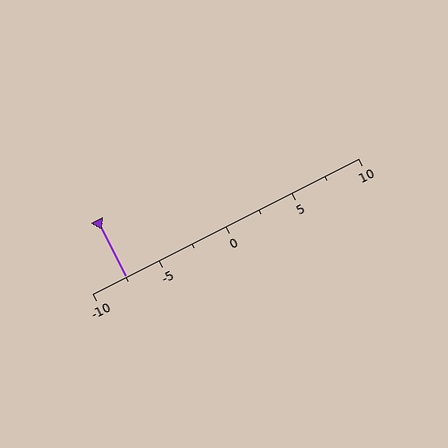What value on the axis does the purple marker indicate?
The marker indicates approximately -7.5.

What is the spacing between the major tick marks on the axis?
The major ticks are spaced 5 apart.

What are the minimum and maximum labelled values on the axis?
The axis runs from -10 to 10.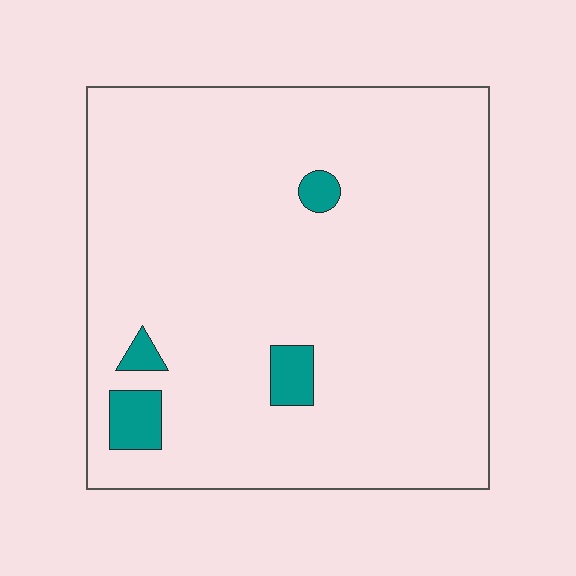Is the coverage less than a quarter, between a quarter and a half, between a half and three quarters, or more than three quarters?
Less than a quarter.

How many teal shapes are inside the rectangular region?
4.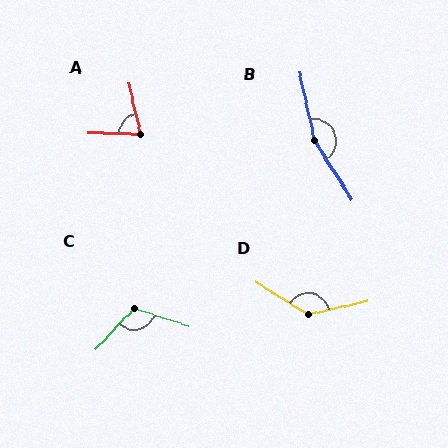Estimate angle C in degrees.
Approximately 116 degrees.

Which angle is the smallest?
A, at approximately 75 degrees.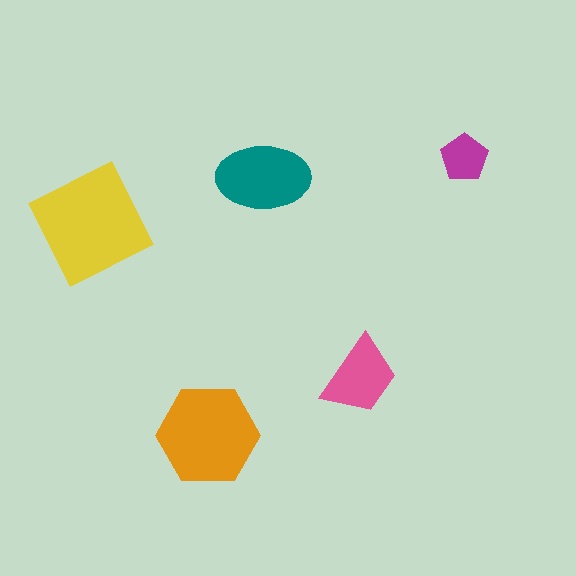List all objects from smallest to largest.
The magenta pentagon, the pink trapezoid, the teal ellipse, the orange hexagon, the yellow square.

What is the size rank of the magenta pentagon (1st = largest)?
5th.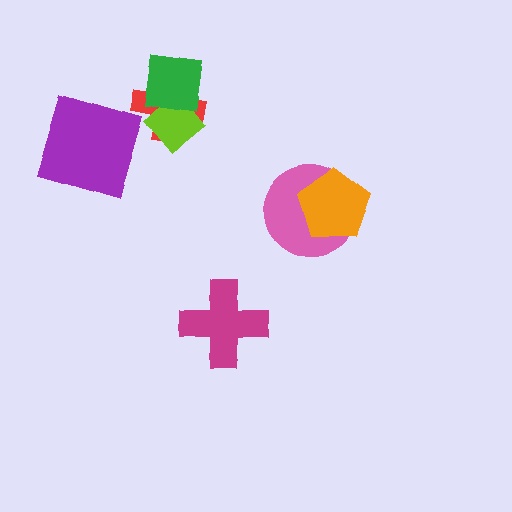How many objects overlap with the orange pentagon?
1 object overlaps with the orange pentagon.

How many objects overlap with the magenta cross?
0 objects overlap with the magenta cross.